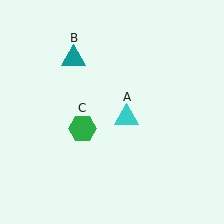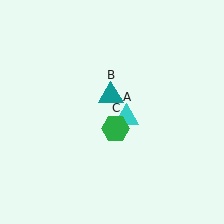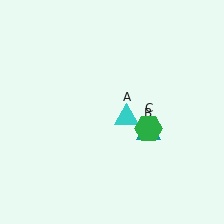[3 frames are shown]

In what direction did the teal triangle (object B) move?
The teal triangle (object B) moved down and to the right.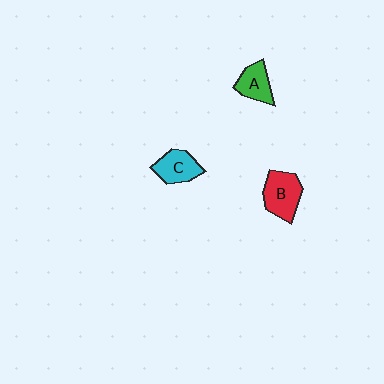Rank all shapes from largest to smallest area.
From largest to smallest: B (red), C (cyan), A (green).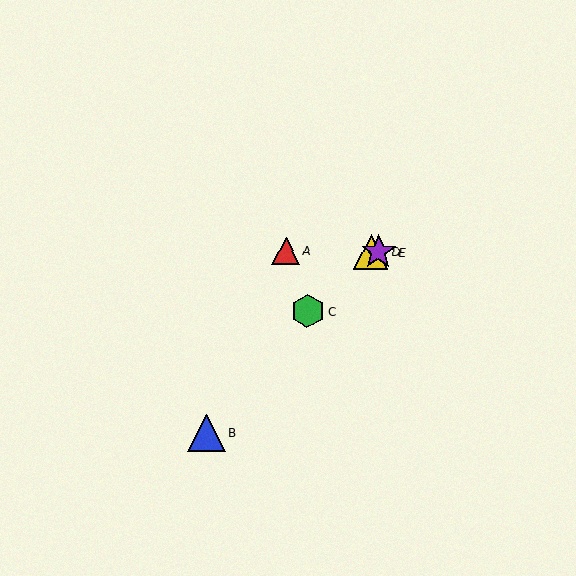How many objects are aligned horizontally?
3 objects (A, D, E) are aligned horizontally.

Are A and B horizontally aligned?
No, A is at y≈251 and B is at y≈433.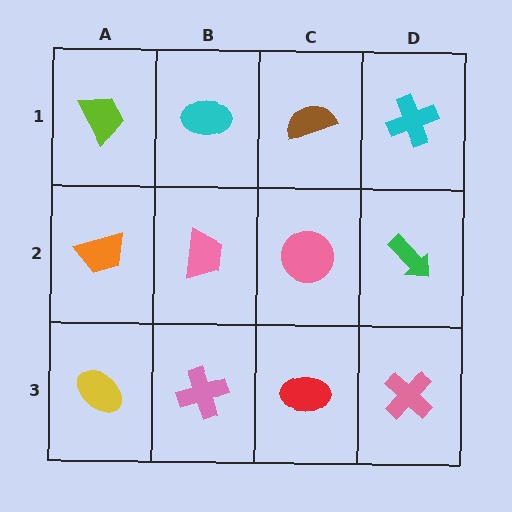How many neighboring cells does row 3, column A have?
2.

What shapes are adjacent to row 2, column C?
A brown semicircle (row 1, column C), a red ellipse (row 3, column C), a pink trapezoid (row 2, column B), a green arrow (row 2, column D).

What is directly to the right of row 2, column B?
A pink circle.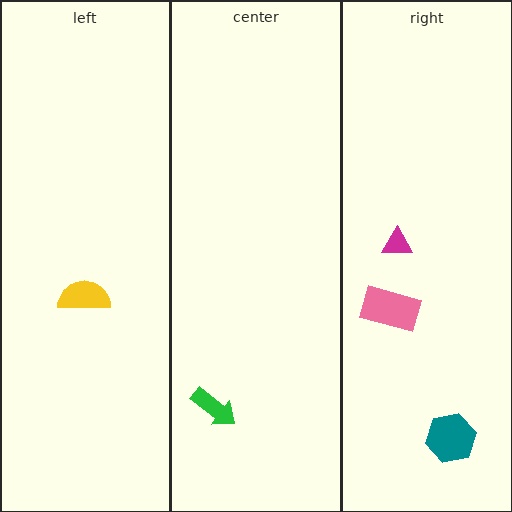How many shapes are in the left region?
1.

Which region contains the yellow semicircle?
The left region.